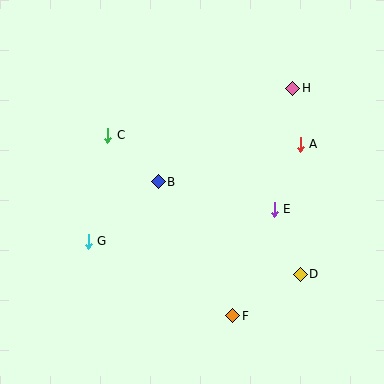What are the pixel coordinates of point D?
Point D is at (300, 274).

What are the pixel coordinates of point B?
Point B is at (158, 182).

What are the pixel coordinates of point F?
Point F is at (233, 316).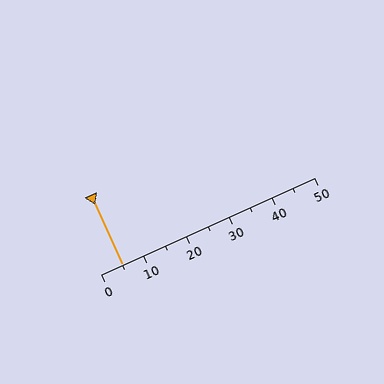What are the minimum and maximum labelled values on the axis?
The axis runs from 0 to 50.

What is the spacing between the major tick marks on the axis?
The major ticks are spaced 10 apart.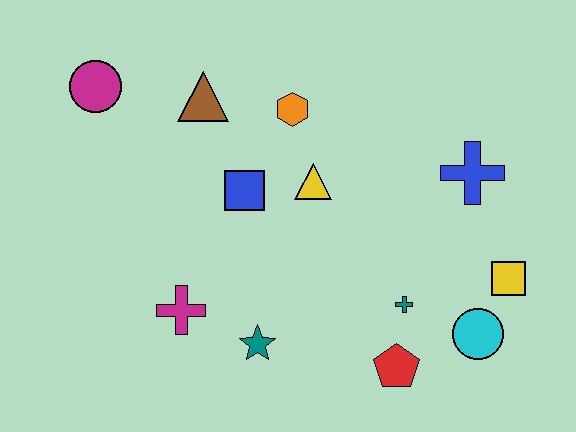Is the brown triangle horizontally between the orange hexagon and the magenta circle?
Yes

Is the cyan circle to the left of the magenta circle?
No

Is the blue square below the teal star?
No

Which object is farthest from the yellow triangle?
The magenta circle is farthest from the yellow triangle.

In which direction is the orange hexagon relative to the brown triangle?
The orange hexagon is to the right of the brown triangle.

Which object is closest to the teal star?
The magenta cross is closest to the teal star.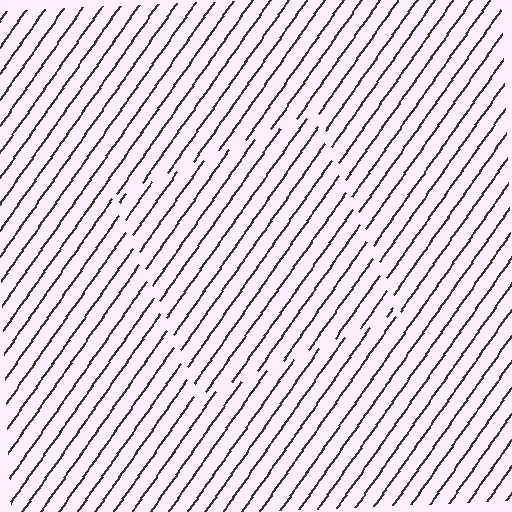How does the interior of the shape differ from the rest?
The interior of the shape contains the same grating, shifted by half a period — the contour is defined by the phase discontinuity where line-ends from the inner and outer gratings abut.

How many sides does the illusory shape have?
4 sides — the line-ends trace a square.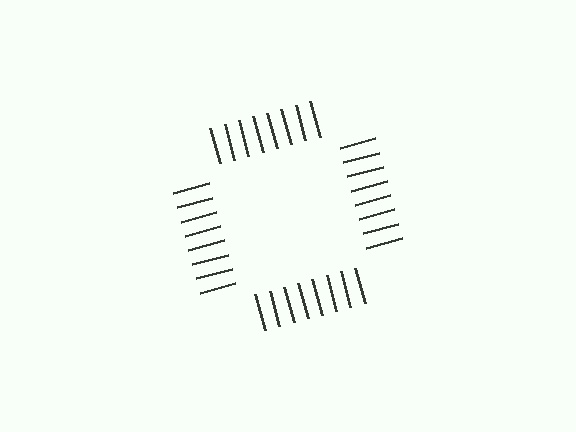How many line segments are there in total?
32 — 8 along each of the 4 edges.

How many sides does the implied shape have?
4 sides — the line-ends trace a square.